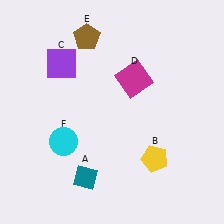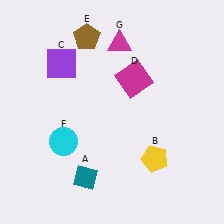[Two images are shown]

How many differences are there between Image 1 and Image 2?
There is 1 difference between the two images.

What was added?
A magenta triangle (G) was added in Image 2.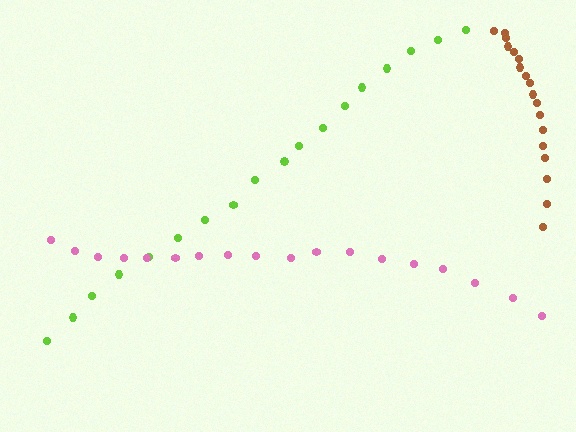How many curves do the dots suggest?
There are 3 distinct paths.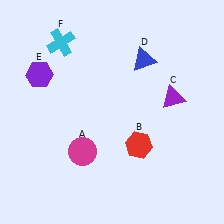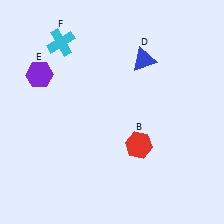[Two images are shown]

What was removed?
The magenta circle (A), the purple triangle (C) were removed in Image 2.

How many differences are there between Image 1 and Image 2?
There are 2 differences between the two images.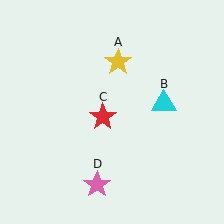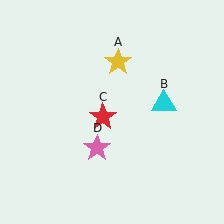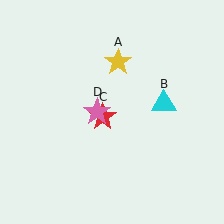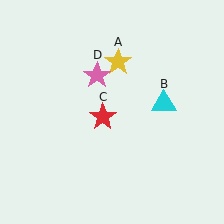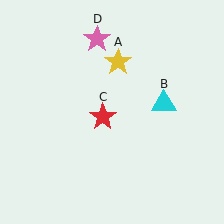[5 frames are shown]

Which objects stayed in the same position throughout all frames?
Yellow star (object A) and cyan triangle (object B) and red star (object C) remained stationary.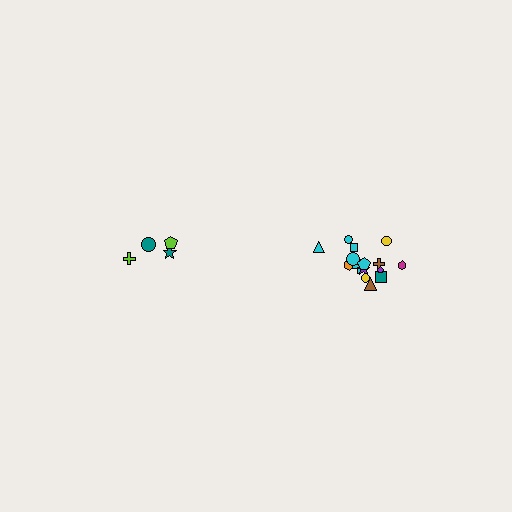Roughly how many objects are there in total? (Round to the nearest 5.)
Roughly 20 objects in total.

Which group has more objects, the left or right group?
The right group.